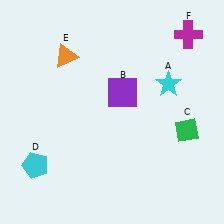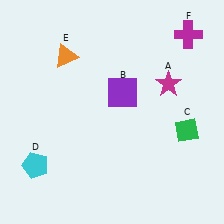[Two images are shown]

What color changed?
The star (A) changed from cyan in Image 1 to magenta in Image 2.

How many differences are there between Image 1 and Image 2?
There is 1 difference between the two images.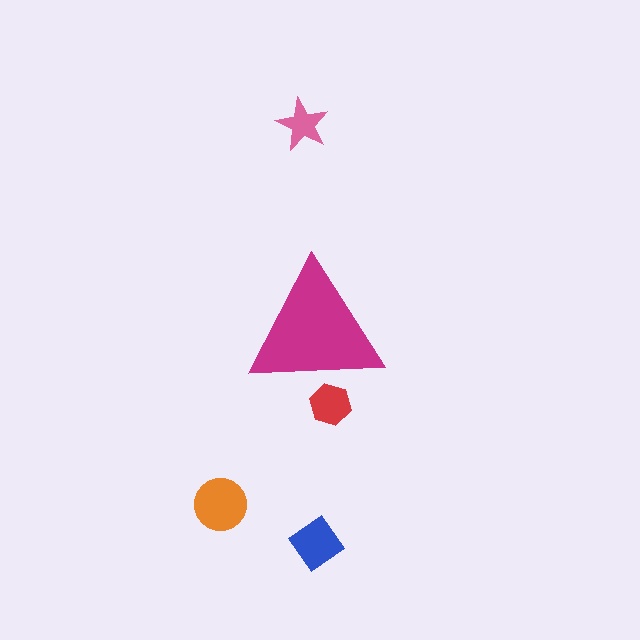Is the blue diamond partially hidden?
No, the blue diamond is fully visible.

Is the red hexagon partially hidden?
Yes, the red hexagon is partially hidden behind the magenta triangle.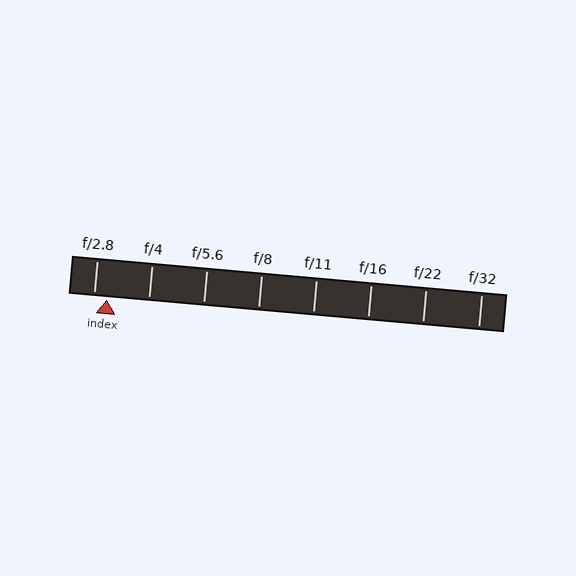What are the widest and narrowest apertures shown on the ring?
The widest aperture shown is f/2.8 and the narrowest is f/32.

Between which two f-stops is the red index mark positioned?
The index mark is between f/2.8 and f/4.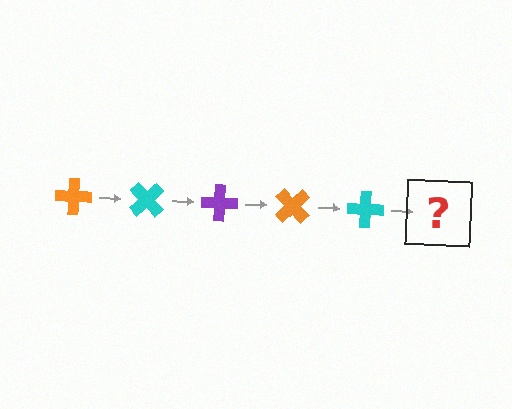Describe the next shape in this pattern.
It should be a purple cross, rotated 225 degrees from the start.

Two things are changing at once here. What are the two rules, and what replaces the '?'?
The two rules are that it rotates 45 degrees each step and the color cycles through orange, cyan, and purple. The '?' should be a purple cross, rotated 225 degrees from the start.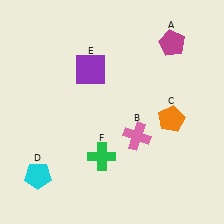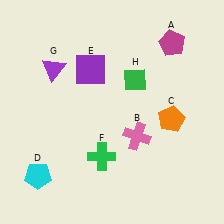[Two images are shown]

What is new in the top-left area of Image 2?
A purple triangle (G) was added in the top-left area of Image 2.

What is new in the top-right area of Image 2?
A green diamond (H) was added in the top-right area of Image 2.